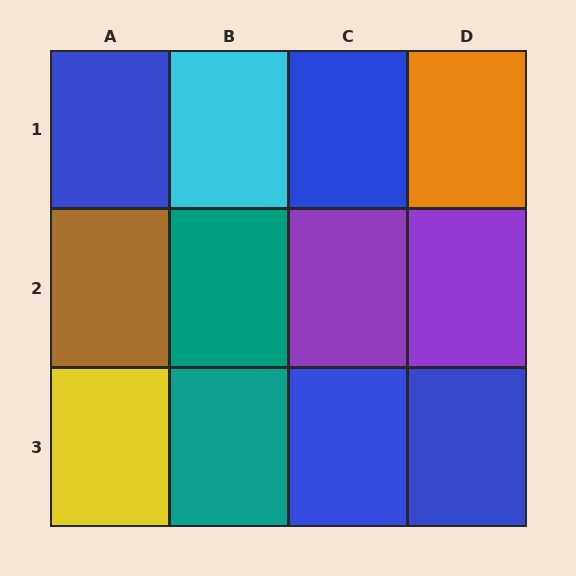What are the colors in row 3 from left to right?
Yellow, teal, blue, blue.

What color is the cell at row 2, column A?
Brown.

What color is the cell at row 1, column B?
Cyan.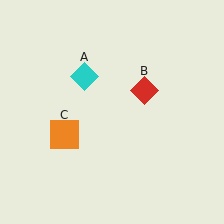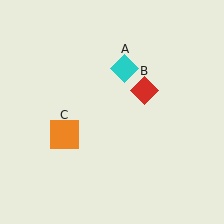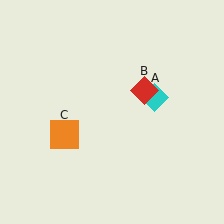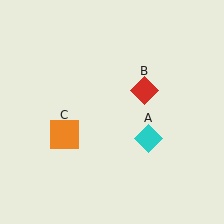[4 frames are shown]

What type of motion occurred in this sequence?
The cyan diamond (object A) rotated clockwise around the center of the scene.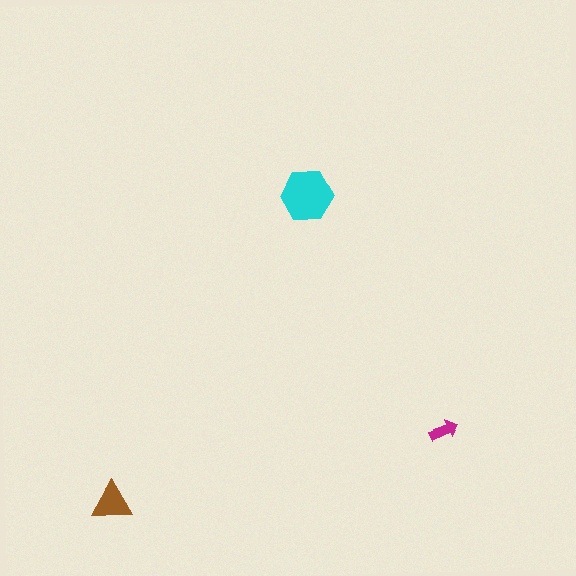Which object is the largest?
The cyan hexagon.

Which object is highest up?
The cyan hexagon is topmost.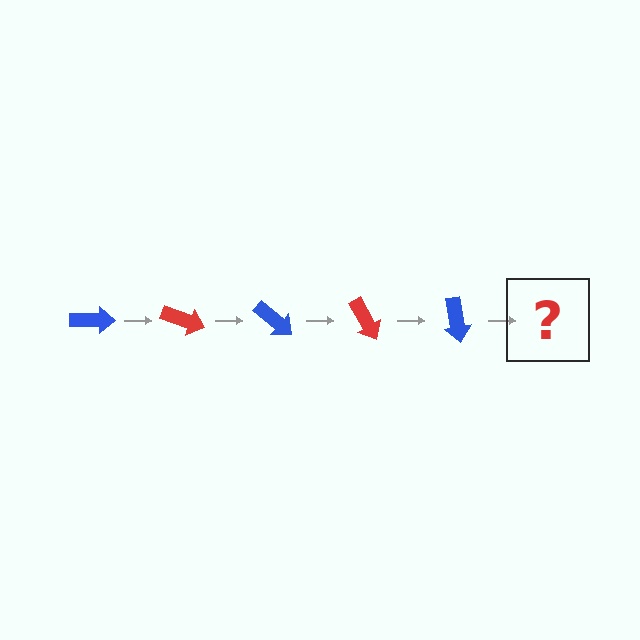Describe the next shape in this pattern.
It should be a red arrow, rotated 100 degrees from the start.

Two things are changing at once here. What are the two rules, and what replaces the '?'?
The two rules are that it rotates 20 degrees each step and the color cycles through blue and red. The '?' should be a red arrow, rotated 100 degrees from the start.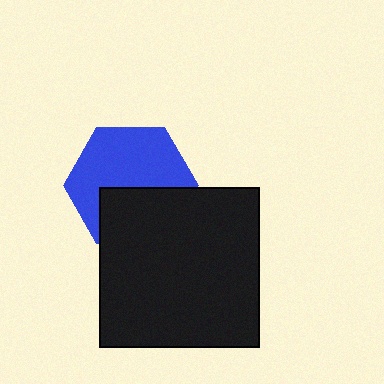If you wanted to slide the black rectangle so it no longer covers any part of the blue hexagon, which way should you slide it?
Slide it down — that is the most direct way to separate the two shapes.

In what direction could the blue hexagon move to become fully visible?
The blue hexagon could move up. That would shift it out from behind the black rectangle entirely.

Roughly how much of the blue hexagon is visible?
About half of it is visible (roughly 61%).